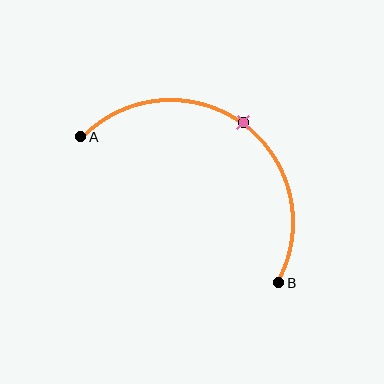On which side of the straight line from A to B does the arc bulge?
The arc bulges above and to the right of the straight line connecting A and B.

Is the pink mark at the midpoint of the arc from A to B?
Yes. The pink mark lies on the arc at equal arc-length from both A and B — it is the arc midpoint.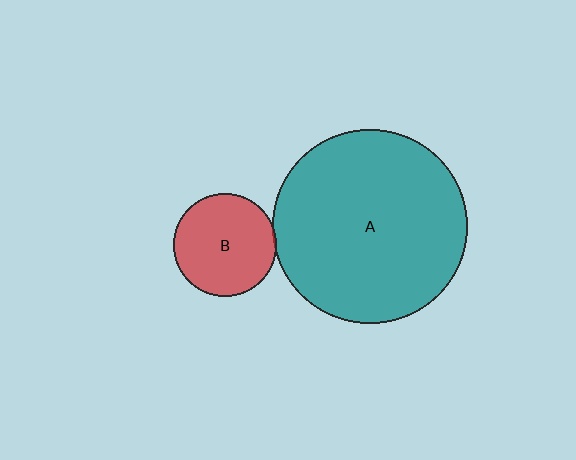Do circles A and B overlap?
Yes.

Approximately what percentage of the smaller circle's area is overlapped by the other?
Approximately 5%.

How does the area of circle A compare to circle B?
Approximately 3.6 times.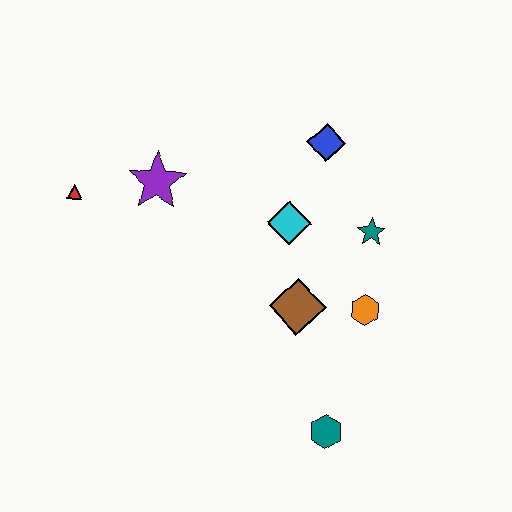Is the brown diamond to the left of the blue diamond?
Yes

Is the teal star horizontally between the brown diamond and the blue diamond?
No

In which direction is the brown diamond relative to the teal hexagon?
The brown diamond is above the teal hexagon.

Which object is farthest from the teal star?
The red triangle is farthest from the teal star.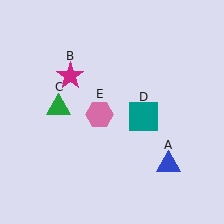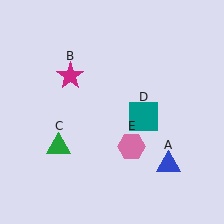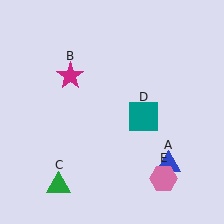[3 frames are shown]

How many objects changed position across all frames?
2 objects changed position: green triangle (object C), pink hexagon (object E).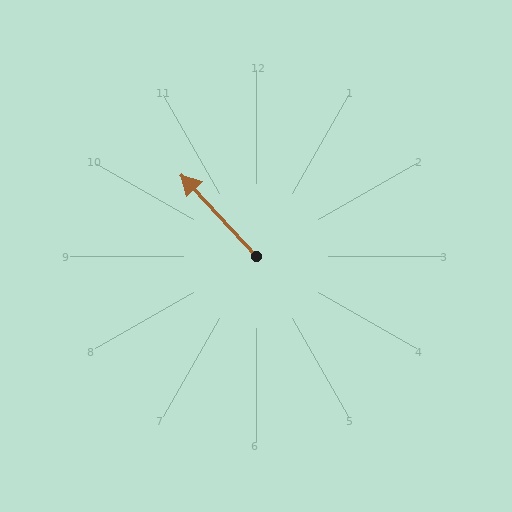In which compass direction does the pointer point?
Northwest.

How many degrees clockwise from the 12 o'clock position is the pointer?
Approximately 317 degrees.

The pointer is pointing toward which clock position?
Roughly 11 o'clock.